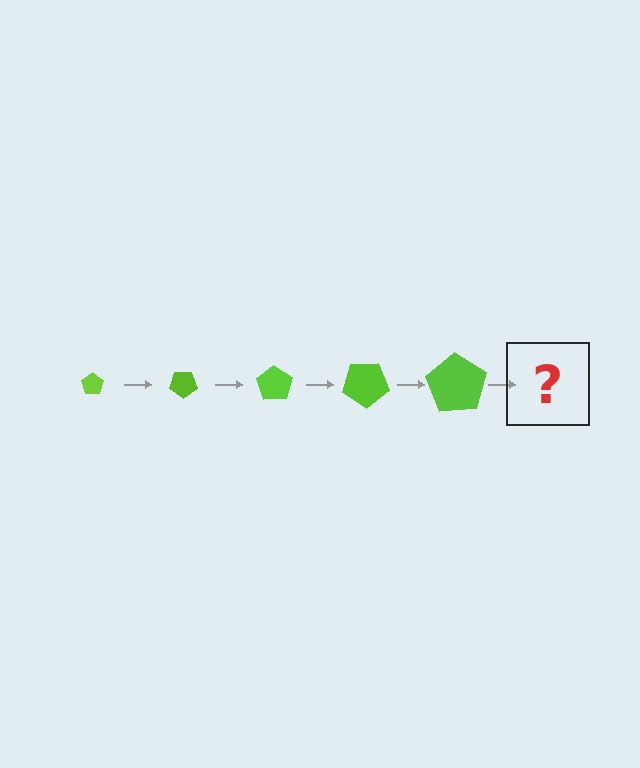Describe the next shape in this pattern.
It should be a pentagon, larger than the previous one and rotated 175 degrees from the start.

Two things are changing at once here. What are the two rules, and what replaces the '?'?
The two rules are that the pentagon grows larger each step and it rotates 35 degrees each step. The '?' should be a pentagon, larger than the previous one and rotated 175 degrees from the start.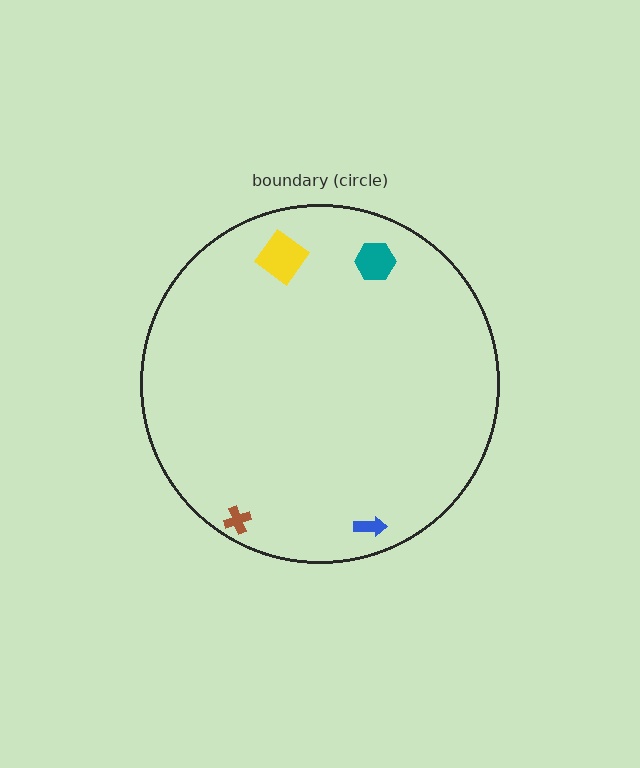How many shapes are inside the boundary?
4 inside, 0 outside.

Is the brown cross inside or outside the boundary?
Inside.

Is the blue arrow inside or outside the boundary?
Inside.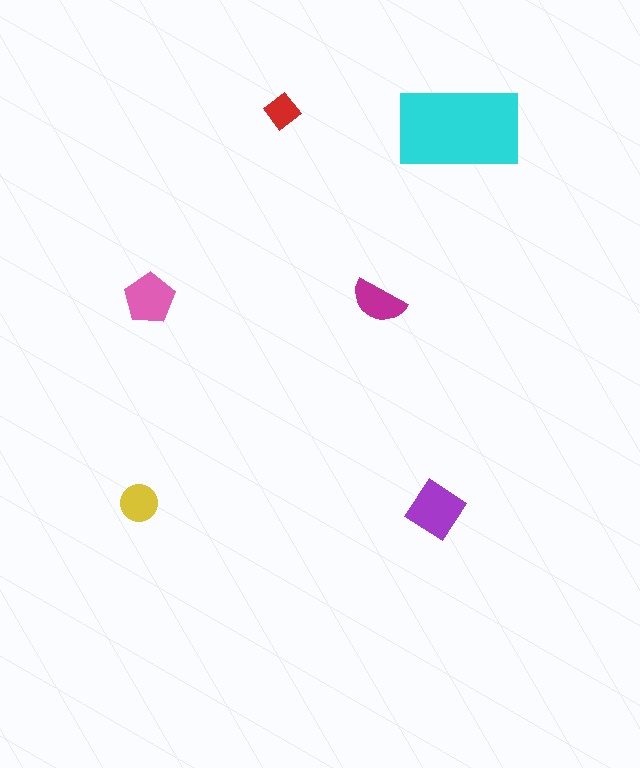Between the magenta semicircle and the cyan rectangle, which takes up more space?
The cyan rectangle.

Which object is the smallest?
The red diamond.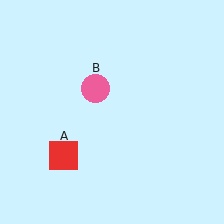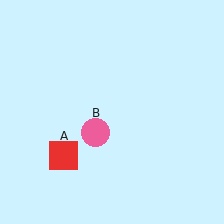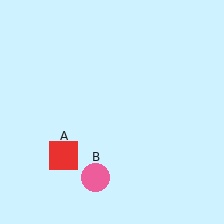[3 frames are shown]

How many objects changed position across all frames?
1 object changed position: pink circle (object B).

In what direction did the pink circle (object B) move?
The pink circle (object B) moved down.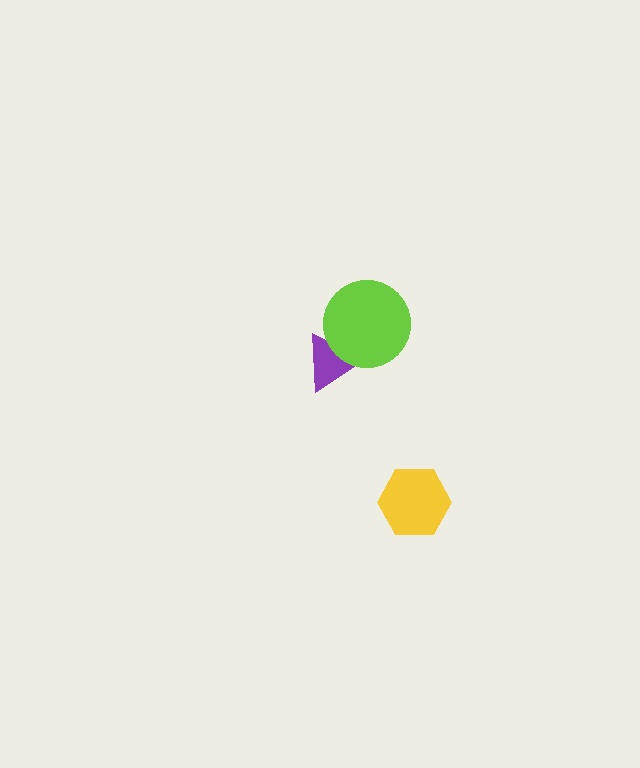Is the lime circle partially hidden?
No, no other shape covers it.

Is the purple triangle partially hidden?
Yes, it is partially covered by another shape.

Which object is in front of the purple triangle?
The lime circle is in front of the purple triangle.